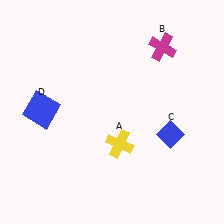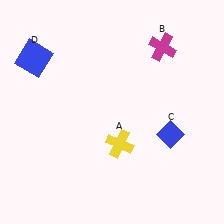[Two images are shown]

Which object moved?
The blue square (D) moved up.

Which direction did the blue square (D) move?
The blue square (D) moved up.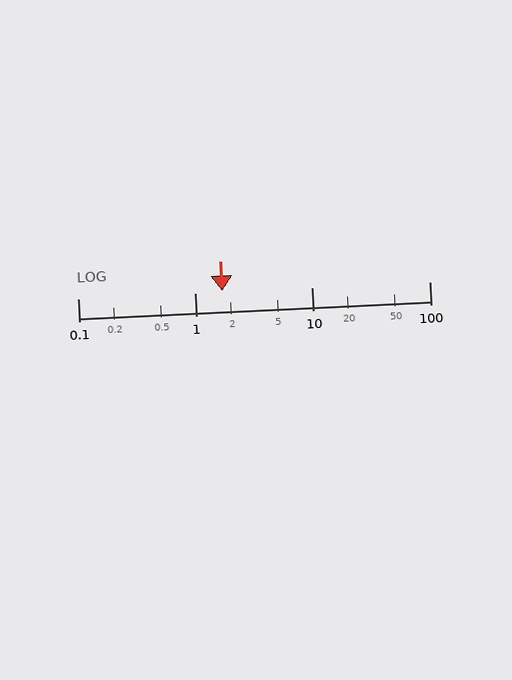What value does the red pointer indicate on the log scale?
The pointer indicates approximately 1.7.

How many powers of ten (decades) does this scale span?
The scale spans 3 decades, from 0.1 to 100.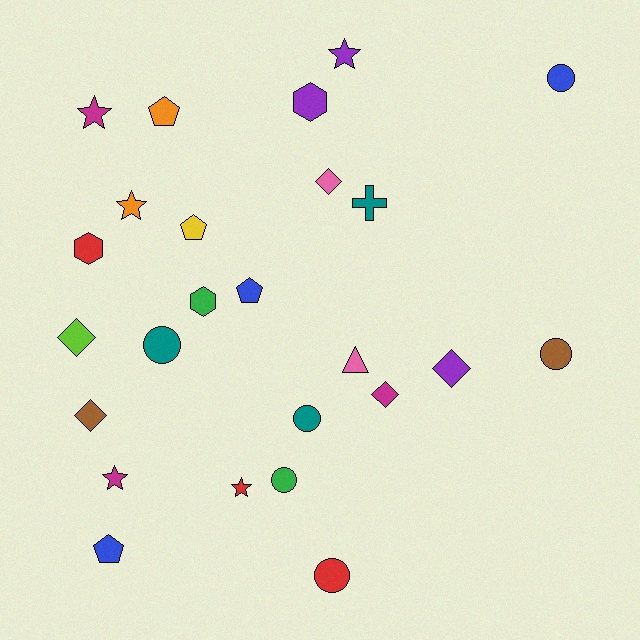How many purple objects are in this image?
There are 3 purple objects.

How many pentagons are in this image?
There are 4 pentagons.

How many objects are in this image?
There are 25 objects.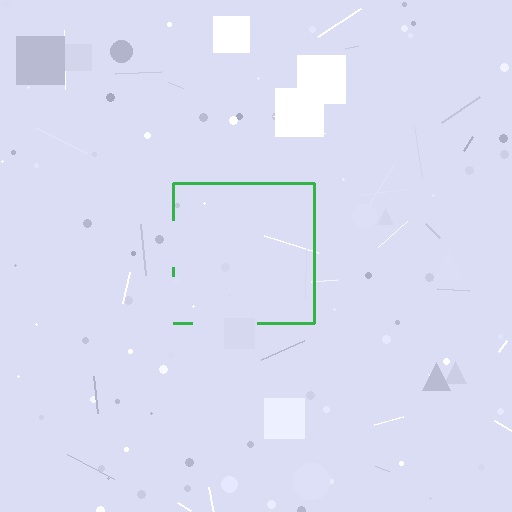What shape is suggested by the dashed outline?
The dashed outline suggests a square.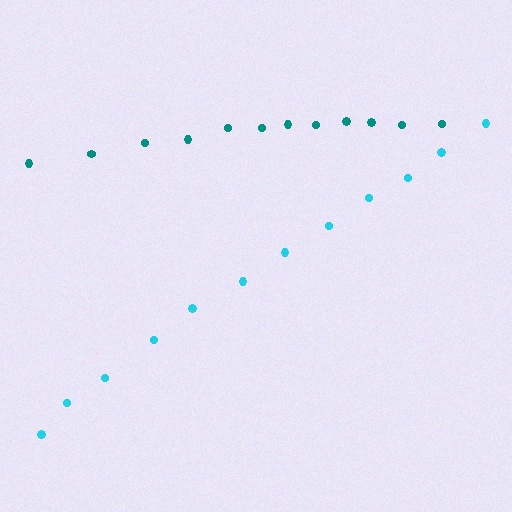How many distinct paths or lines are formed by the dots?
There are 2 distinct paths.